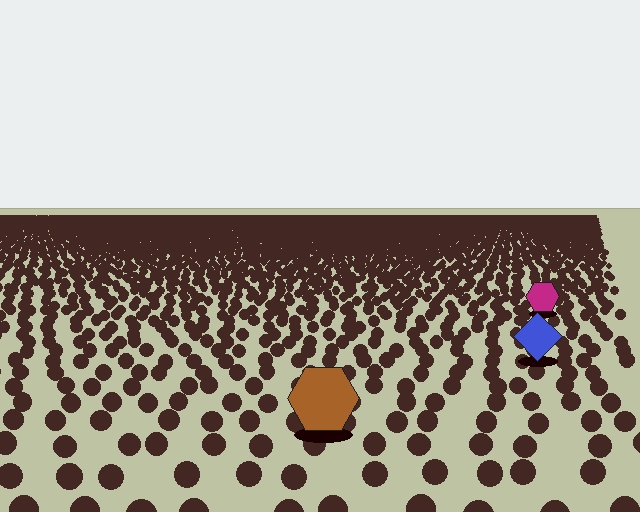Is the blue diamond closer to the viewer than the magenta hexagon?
Yes. The blue diamond is closer — you can tell from the texture gradient: the ground texture is coarser near it.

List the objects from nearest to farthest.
From nearest to farthest: the brown hexagon, the blue diamond, the magenta hexagon.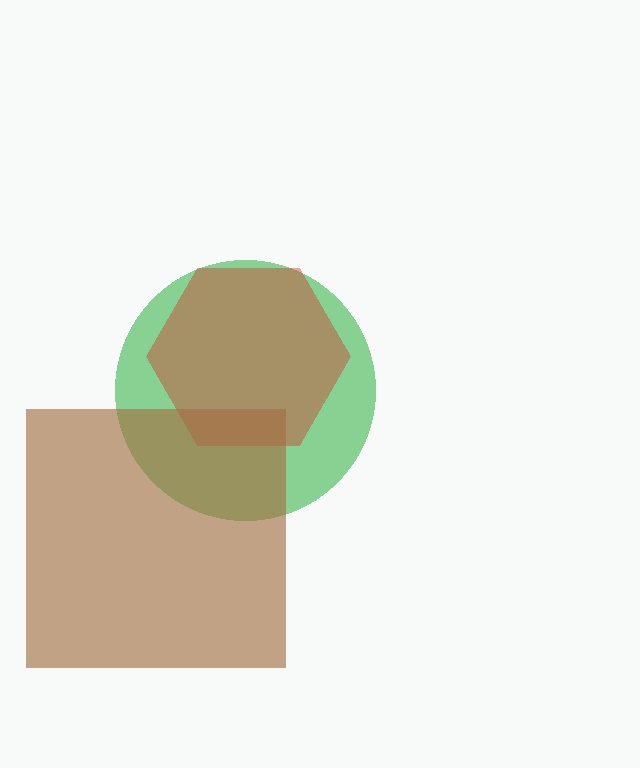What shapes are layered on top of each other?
The layered shapes are: a green circle, a red hexagon, a brown square.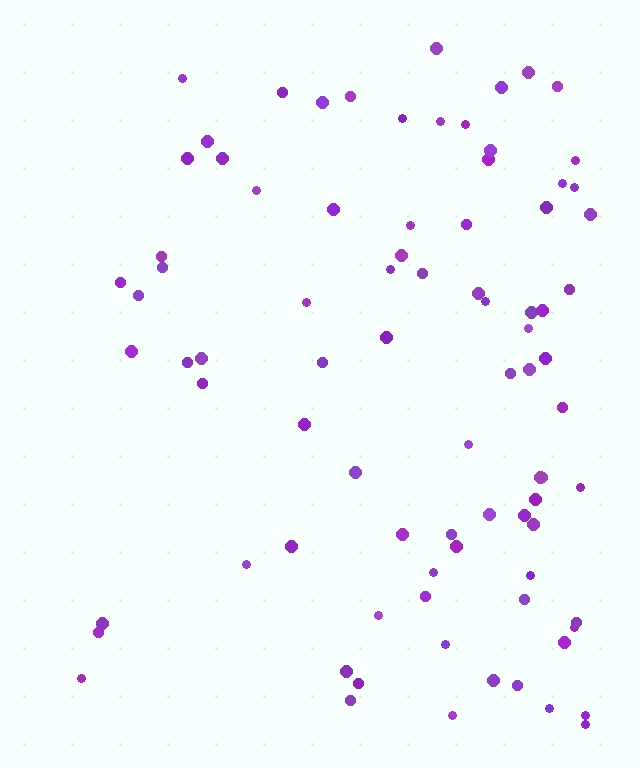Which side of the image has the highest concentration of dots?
The right.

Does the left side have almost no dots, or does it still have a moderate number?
Still a moderate number, just noticeably fewer than the right.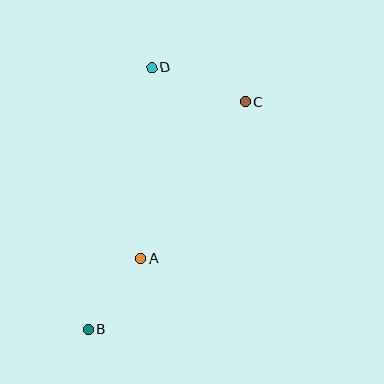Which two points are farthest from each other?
Points B and C are farthest from each other.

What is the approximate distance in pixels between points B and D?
The distance between B and D is approximately 269 pixels.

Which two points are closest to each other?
Points A and B are closest to each other.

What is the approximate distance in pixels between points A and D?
The distance between A and D is approximately 191 pixels.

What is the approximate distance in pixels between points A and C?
The distance between A and C is approximately 188 pixels.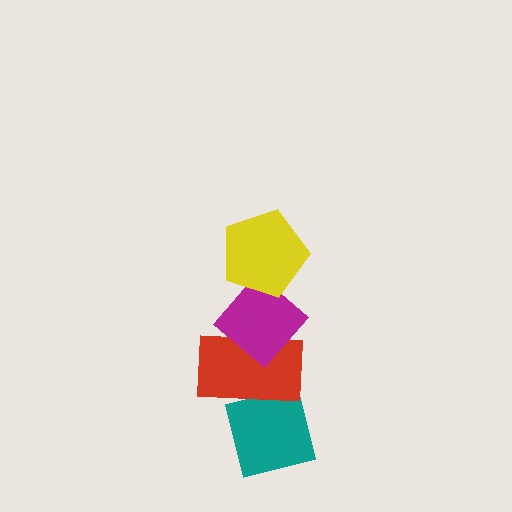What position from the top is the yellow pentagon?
The yellow pentagon is 1st from the top.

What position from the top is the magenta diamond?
The magenta diamond is 2nd from the top.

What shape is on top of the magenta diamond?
The yellow pentagon is on top of the magenta diamond.